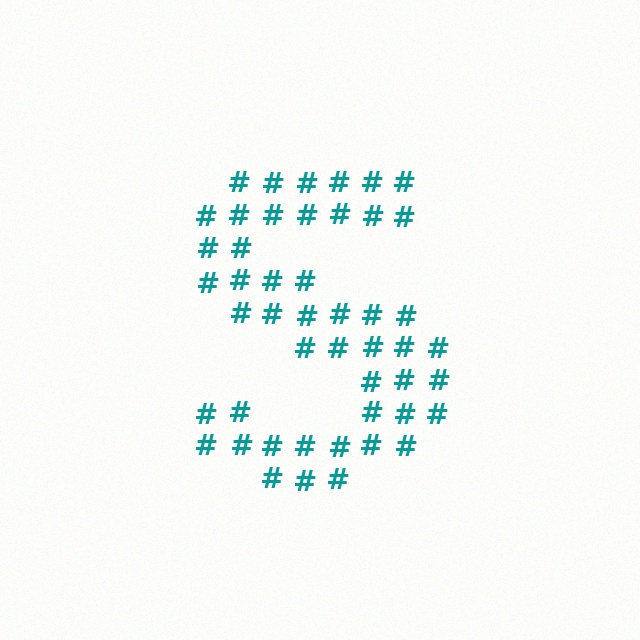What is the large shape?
The large shape is the letter S.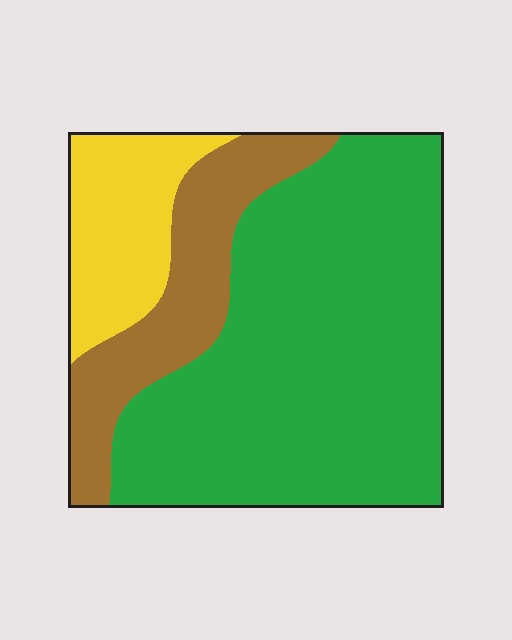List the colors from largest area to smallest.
From largest to smallest: green, brown, yellow.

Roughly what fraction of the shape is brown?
Brown covers about 20% of the shape.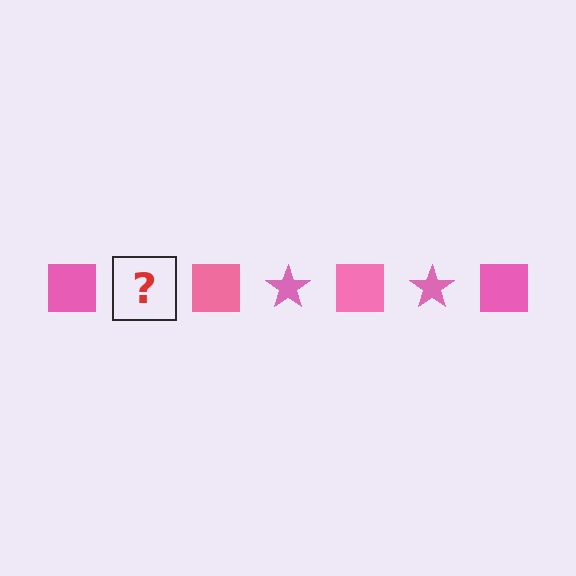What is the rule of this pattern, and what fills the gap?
The rule is that the pattern cycles through square, star shapes in pink. The gap should be filled with a pink star.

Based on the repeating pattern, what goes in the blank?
The blank should be a pink star.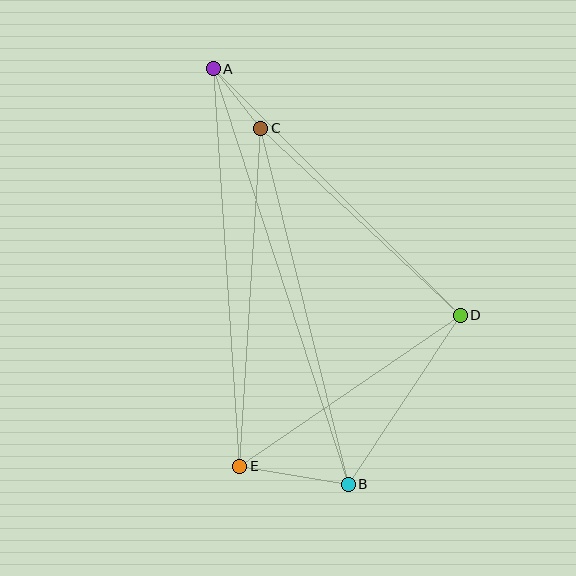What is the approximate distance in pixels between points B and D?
The distance between B and D is approximately 203 pixels.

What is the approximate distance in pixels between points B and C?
The distance between B and C is approximately 367 pixels.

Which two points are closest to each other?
Points A and C are closest to each other.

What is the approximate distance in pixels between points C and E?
The distance between C and E is approximately 339 pixels.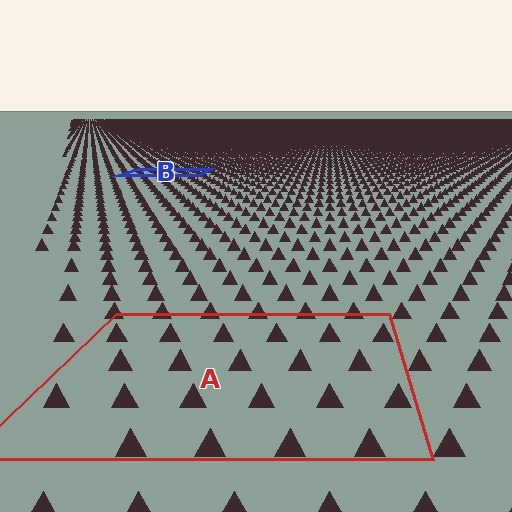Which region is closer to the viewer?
Region A is closer. The texture elements there are larger and more spread out.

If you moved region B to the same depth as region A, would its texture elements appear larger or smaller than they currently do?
They would appear larger. At a closer depth, the same texture elements are projected at a bigger on-screen size.